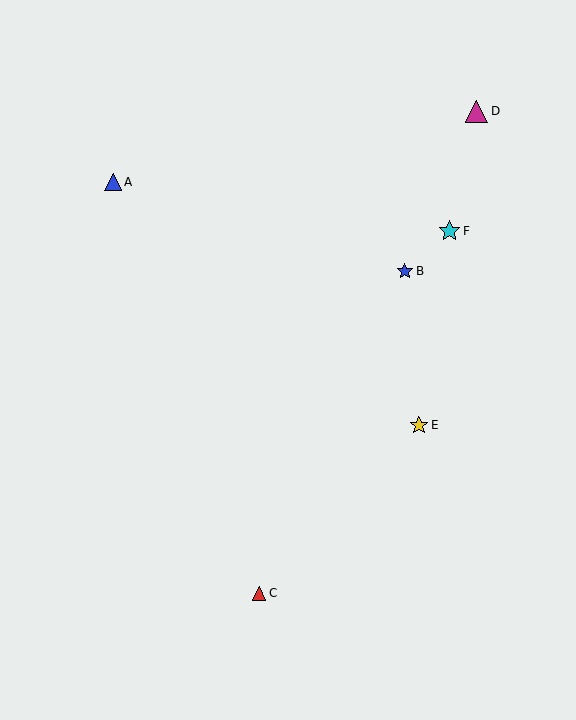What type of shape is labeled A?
Shape A is a blue triangle.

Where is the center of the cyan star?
The center of the cyan star is at (449, 231).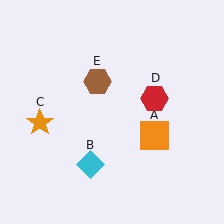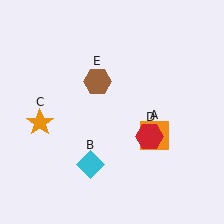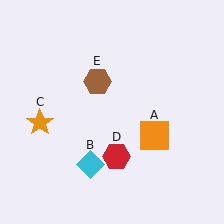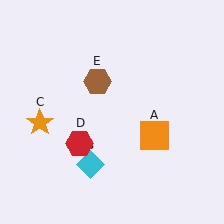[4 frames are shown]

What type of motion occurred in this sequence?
The red hexagon (object D) rotated clockwise around the center of the scene.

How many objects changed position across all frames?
1 object changed position: red hexagon (object D).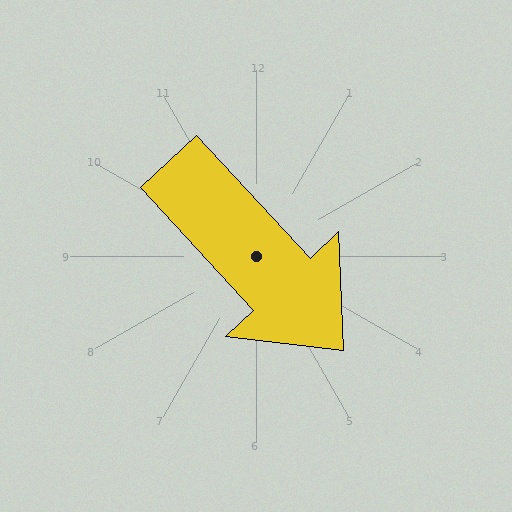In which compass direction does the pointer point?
Southeast.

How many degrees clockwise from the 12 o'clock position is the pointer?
Approximately 137 degrees.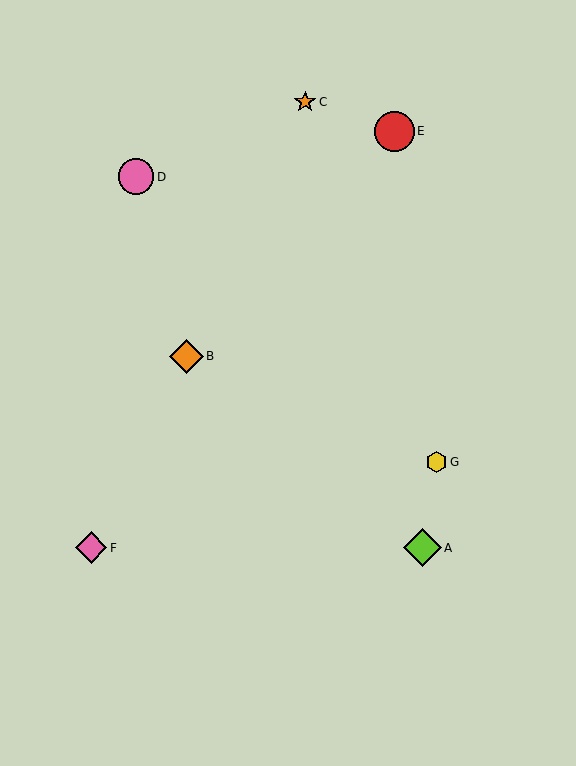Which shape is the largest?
The red circle (labeled E) is the largest.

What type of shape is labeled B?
Shape B is an orange diamond.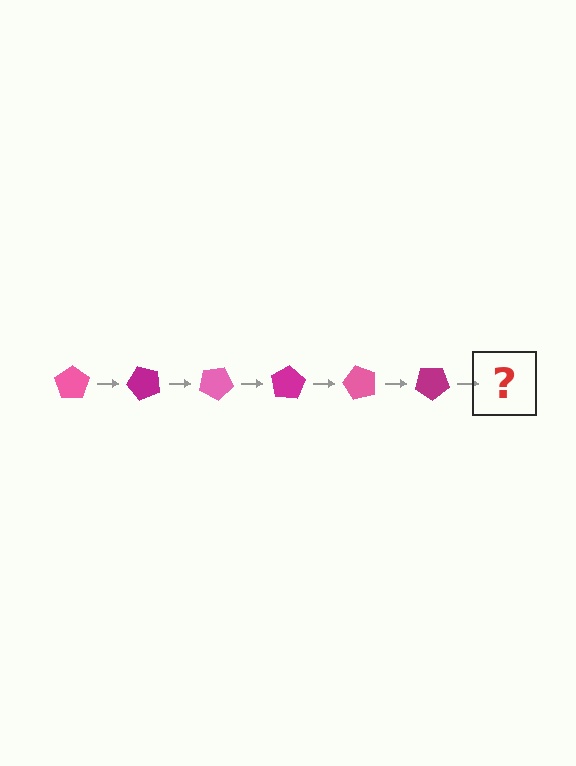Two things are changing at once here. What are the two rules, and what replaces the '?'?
The two rules are that it rotates 50 degrees each step and the color cycles through pink and magenta. The '?' should be a pink pentagon, rotated 300 degrees from the start.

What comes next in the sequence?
The next element should be a pink pentagon, rotated 300 degrees from the start.